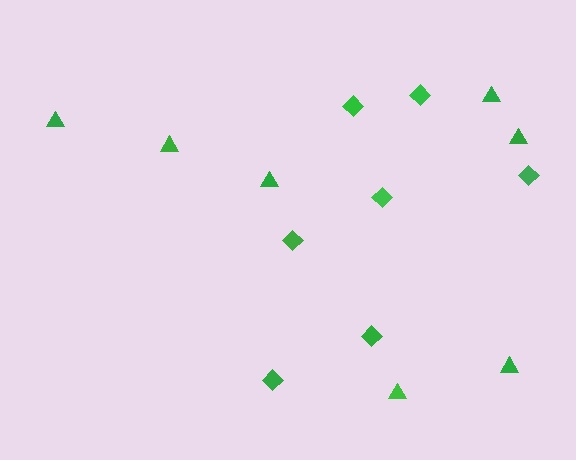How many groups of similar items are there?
There are 2 groups: one group of diamonds (7) and one group of triangles (7).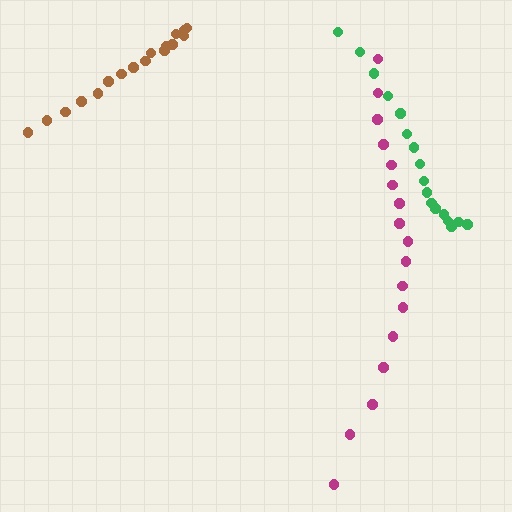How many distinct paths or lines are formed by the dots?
There are 3 distinct paths.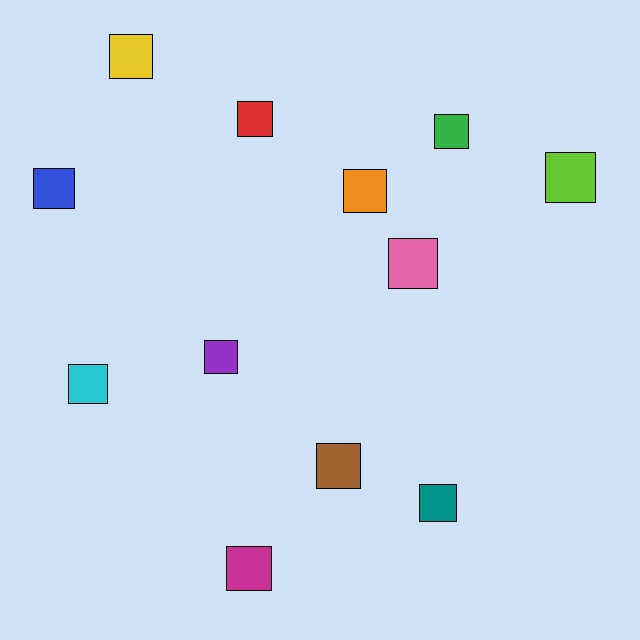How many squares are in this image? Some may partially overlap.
There are 12 squares.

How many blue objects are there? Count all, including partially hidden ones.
There is 1 blue object.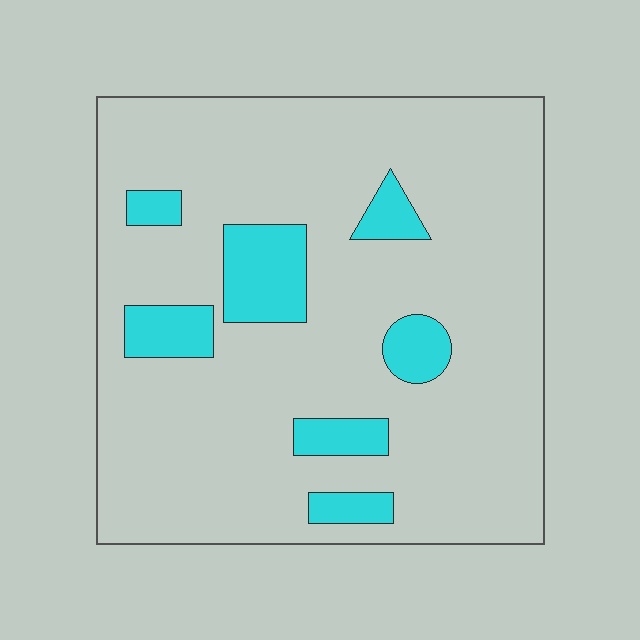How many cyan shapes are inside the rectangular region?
7.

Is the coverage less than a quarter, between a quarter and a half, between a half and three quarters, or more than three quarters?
Less than a quarter.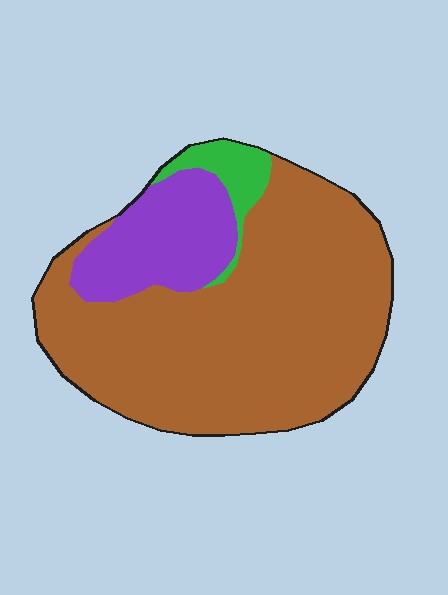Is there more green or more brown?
Brown.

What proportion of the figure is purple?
Purple takes up about one fifth (1/5) of the figure.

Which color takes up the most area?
Brown, at roughly 75%.